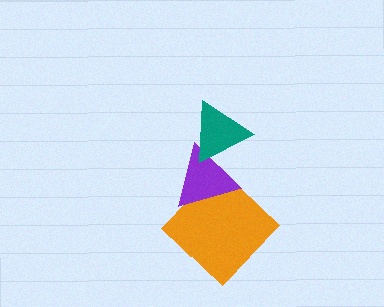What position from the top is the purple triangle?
The purple triangle is 2nd from the top.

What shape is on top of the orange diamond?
The purple triangle is on top of the orange diamond.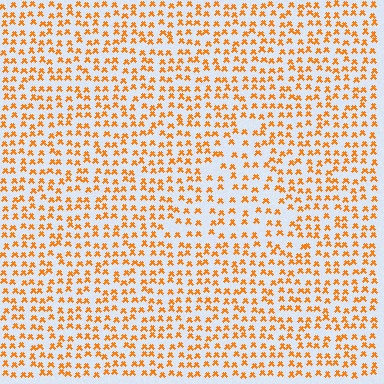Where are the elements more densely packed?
The elements are more densely packed outside the triangle boundary.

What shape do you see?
I see a triangle.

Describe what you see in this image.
The image contains small orange elements arranged at two different densities. A triangle-shaped region is visible where the elements are less densely packed than the surrounding area.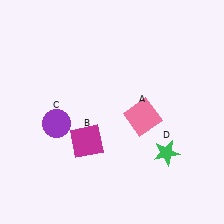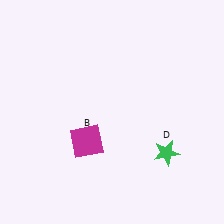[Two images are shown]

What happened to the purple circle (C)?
The purple circle (C) was removed in Image 2. It was in the bottom-left area of Image 1.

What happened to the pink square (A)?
The pink square (A) was removed in Image 2. It was in the bottom-right area of Image 1.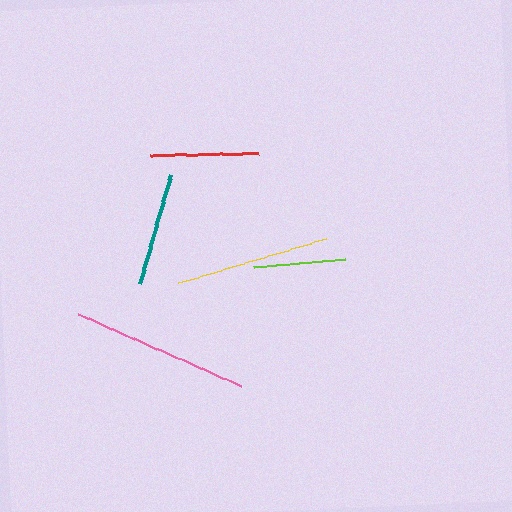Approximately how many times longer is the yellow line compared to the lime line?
The yellow line is approximately 1.7 times the length of the lime line.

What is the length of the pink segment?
The pink segment is approximately 178 pixels long.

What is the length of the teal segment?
The teal segment is approximately 114 pixels long.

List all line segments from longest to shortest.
From longest to shortest: pink, yellow, teal, red, lime.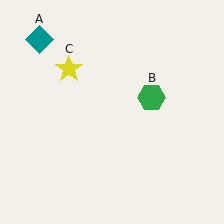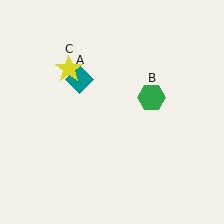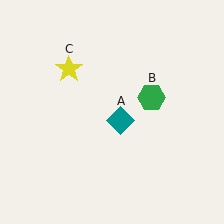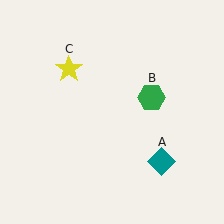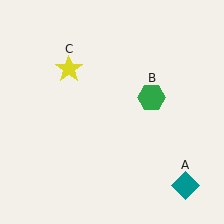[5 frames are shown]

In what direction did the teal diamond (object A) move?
The teal diamond (object A) moved down and to the right.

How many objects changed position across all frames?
1 object changed position: teal diamond (object A).